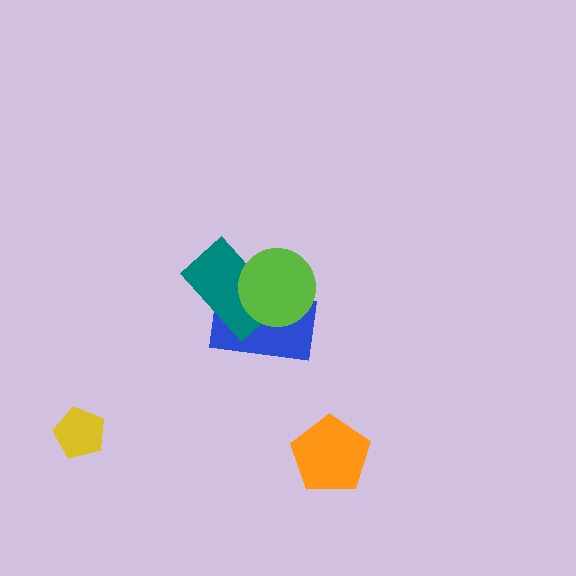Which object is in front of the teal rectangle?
The lime circle is in front of the teal rectangle.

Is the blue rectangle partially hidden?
Yes, it is partially covered by another shape.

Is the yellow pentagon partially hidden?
No, no other shape covers it.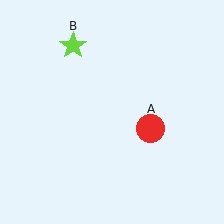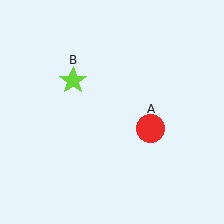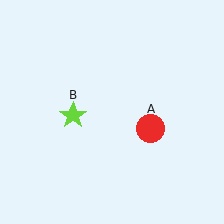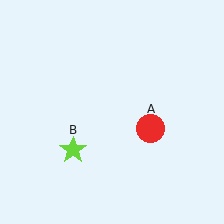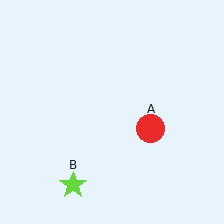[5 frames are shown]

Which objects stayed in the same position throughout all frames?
Red circle (object A) remained stationary.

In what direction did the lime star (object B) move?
The lime star (object B) moved down.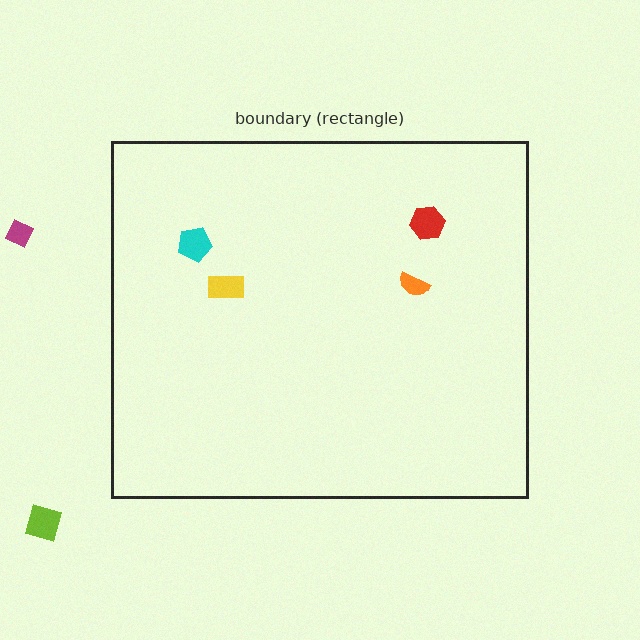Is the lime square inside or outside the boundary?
Outside.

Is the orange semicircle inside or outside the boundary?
Inside.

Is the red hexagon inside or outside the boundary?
Inside.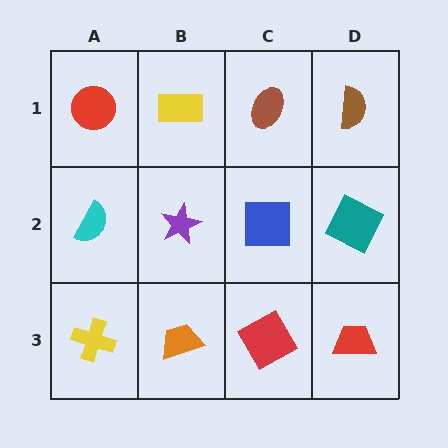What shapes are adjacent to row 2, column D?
A brown semicircle (row 1, column D), a red trapezoid (row 3, column D), a blue square (row 2, column C).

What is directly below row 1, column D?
A teal square.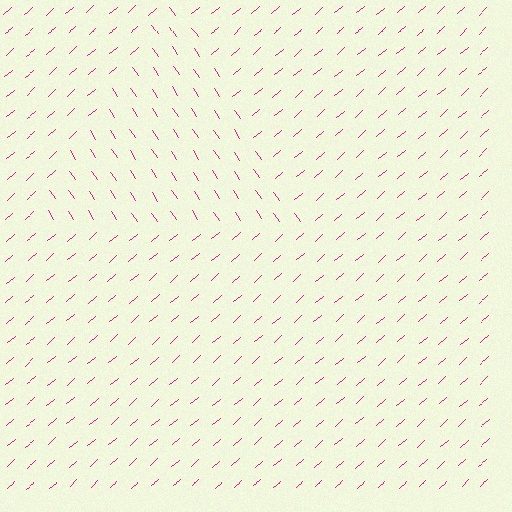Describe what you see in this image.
The image is filled with small magenta line segments. A triangle region in the image has lines oriented differently from the surrounding lines, creating a visible texture boundary.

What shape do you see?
I see a triangle.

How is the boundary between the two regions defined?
The boundary is defined purely by a change in line orientation (approximately 84 degrees difference). All lines are the same color and thickness.